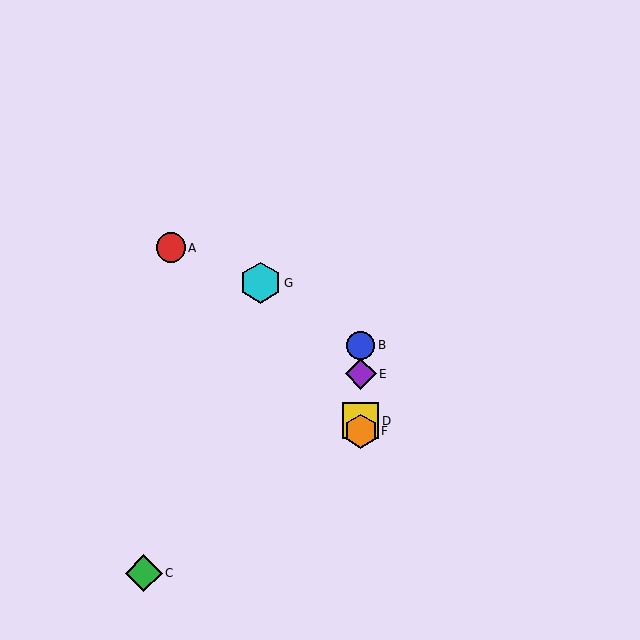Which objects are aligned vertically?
Objects B, D, E, F are aligned vertically.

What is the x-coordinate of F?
Object F is at x≈361.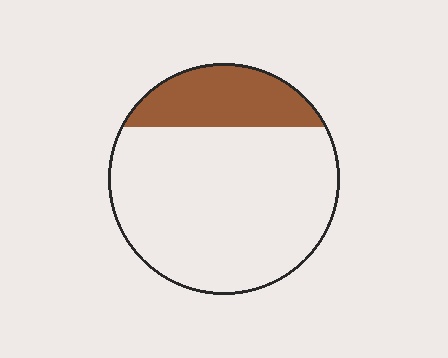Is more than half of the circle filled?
No.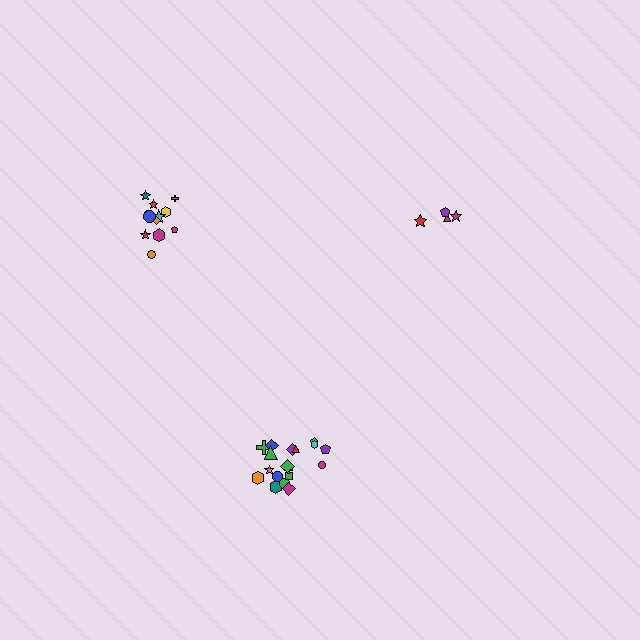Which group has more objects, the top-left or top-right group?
The top-left group.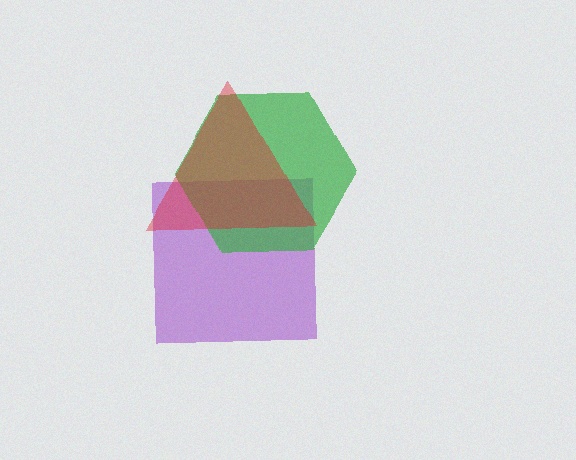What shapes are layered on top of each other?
The layered shapes are: a purple square, a green hexagon, a red triangle.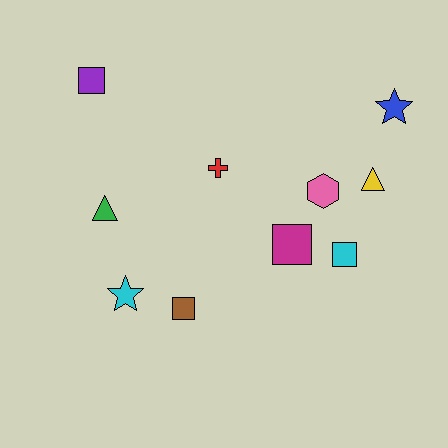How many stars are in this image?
There are 2 stars.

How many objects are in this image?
There are 10 objects.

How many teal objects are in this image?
There are no teal objects.